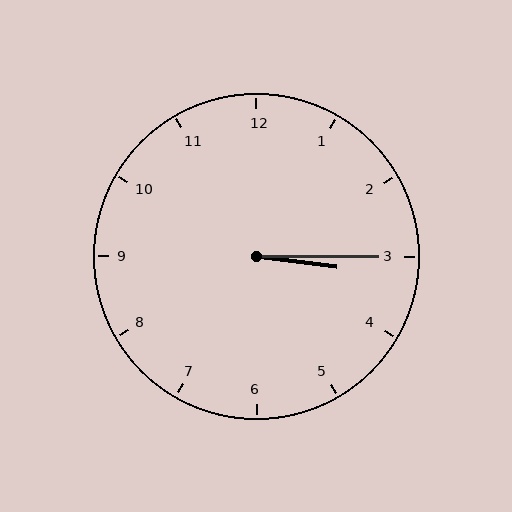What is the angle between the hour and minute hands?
Approximately 8 degrees.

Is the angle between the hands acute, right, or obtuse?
It is acute.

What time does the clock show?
3:15.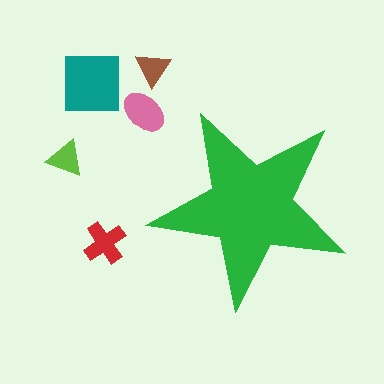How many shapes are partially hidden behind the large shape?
0 shapes are partially hidden.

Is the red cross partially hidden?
No, the red cross is fully visible.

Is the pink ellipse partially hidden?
No, the pink ellipse is fully visible.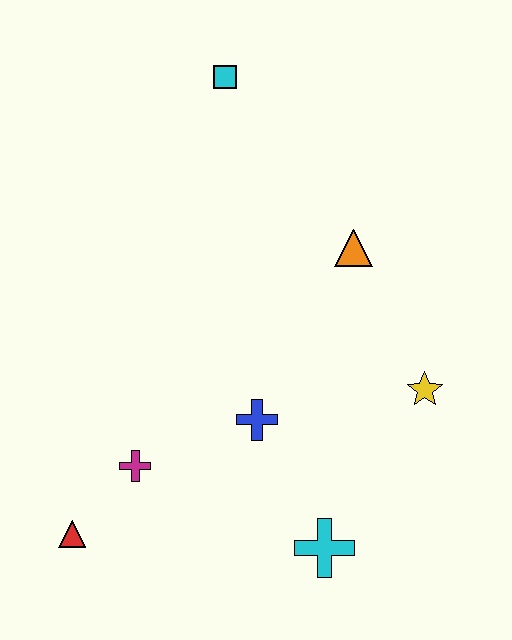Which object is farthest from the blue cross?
The cyan square is farthest from the blue cross.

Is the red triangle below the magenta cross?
Yes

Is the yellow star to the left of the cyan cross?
No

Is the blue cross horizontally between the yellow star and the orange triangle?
No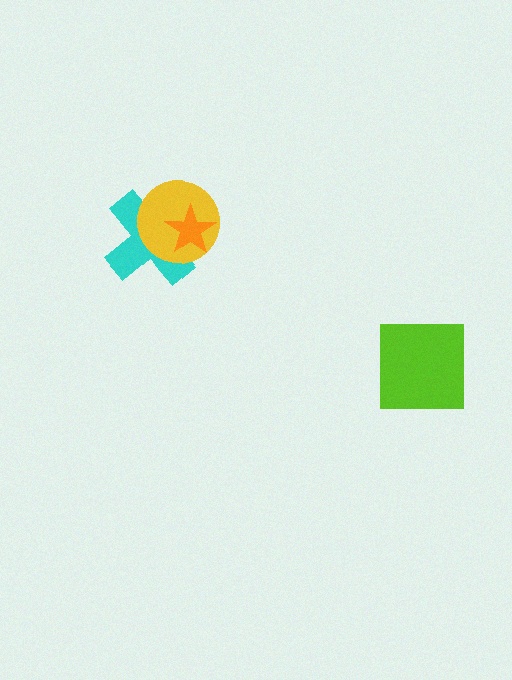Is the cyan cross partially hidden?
Yes, it is partially covered by another shape.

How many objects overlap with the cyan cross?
2 objects overlap with the cyan cross.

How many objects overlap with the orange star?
2 objects overlap with the orange star.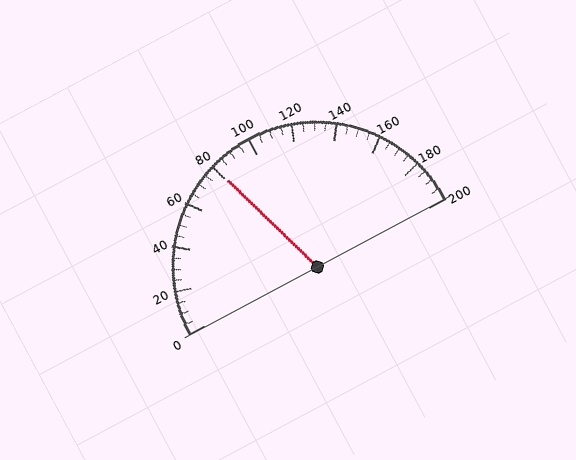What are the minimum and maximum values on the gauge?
The gauge ranges from 0 to 200.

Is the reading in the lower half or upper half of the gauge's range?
The reading is in the lower half of the range (0 to 200).